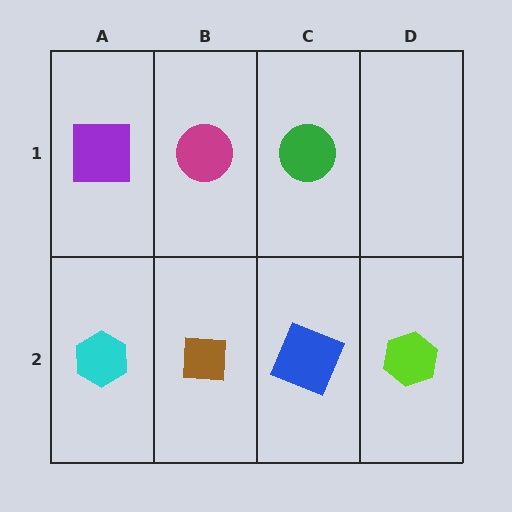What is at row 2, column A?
A cyan hexagon.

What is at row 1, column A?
A purple square.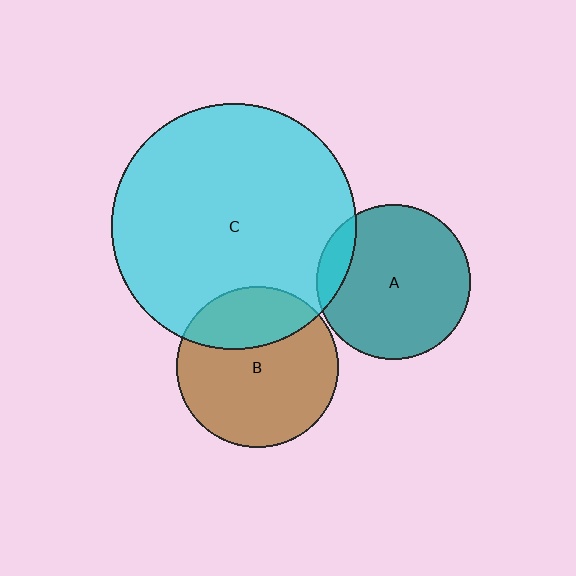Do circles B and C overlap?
Yes.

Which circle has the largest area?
Circle C (cyan).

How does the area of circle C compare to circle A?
Approximately 2.5 times.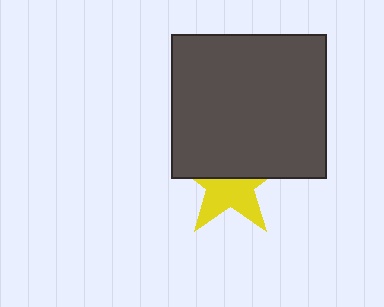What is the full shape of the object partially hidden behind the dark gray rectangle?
The partially hidden object is a yellow star.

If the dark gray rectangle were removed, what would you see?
You would see the complete yellow star.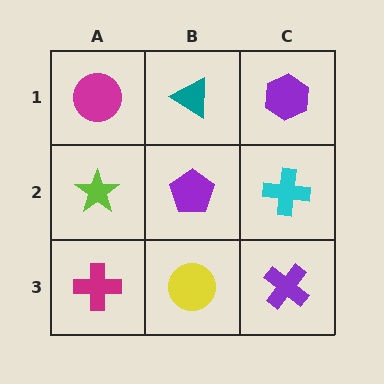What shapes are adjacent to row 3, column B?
A purple pentagon (row 2, column B), a magenta cross (row 3, column A), a purple cross (row 3, column C).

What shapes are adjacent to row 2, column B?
A teal triangle (row 1, column B), a yellow circle (row 3, column B), a lime star (row 2, column A), a cyan cross (row 2, column C).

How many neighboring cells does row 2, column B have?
4.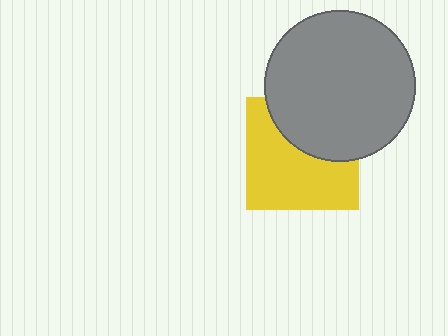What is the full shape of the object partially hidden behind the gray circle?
The partially hidden object is a yellow square.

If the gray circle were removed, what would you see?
You would see the complete yellow square.